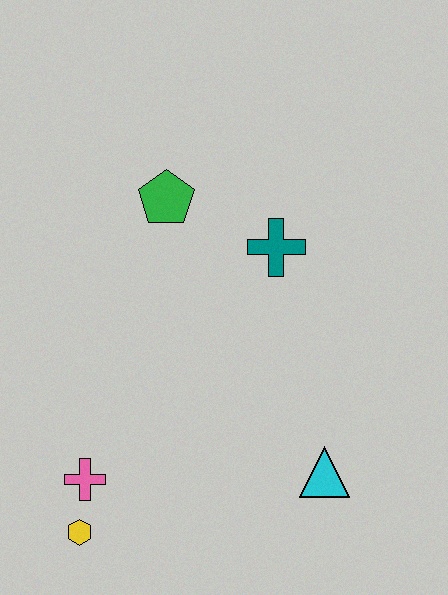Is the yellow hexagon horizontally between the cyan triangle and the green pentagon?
No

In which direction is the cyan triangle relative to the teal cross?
The cyan triangle is below the teal cross.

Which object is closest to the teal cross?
The green pentagon is closest to the teal cross.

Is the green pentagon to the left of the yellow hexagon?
No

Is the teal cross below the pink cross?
No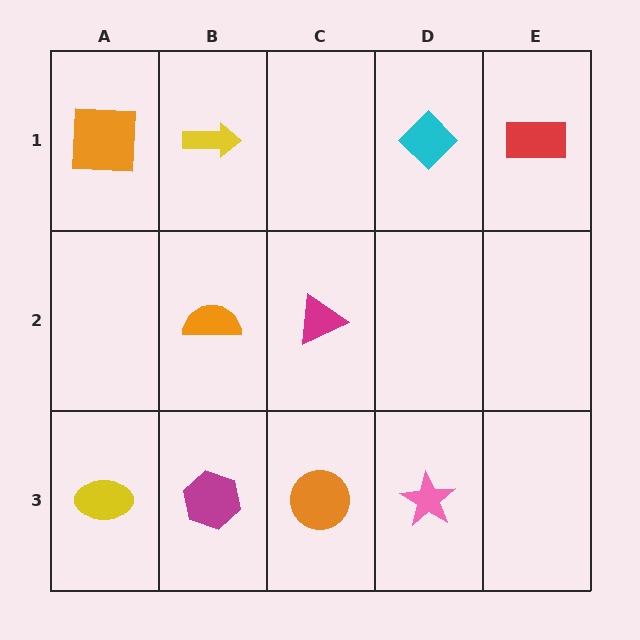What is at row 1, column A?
An orange square.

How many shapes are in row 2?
2 shapes.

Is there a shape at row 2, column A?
No, that cell is empty.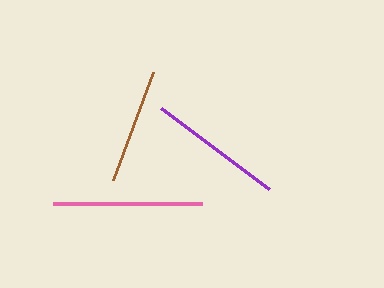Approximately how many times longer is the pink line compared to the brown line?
The pink line is approximately 1.3 times the length of the brown line.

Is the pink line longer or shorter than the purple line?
The pink line is longer than the purple line.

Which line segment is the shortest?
The brown line is the shortest at approximately 115 pixels.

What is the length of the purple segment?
The purple segment is approximately 135 pixels long.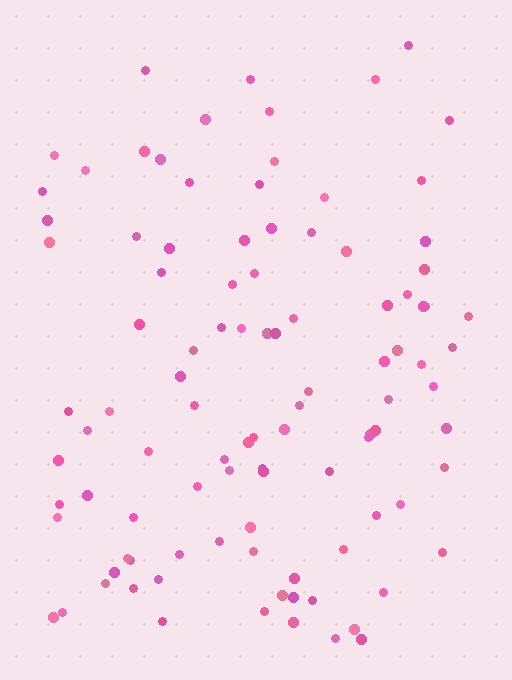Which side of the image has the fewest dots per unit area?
The top.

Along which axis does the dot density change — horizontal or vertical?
Vertical.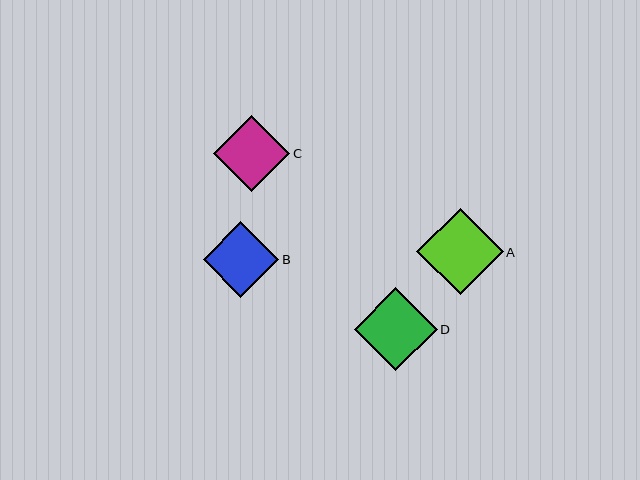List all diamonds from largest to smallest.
From largest to smallest: A, D, C, B.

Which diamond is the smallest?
Diamond B is the smallest with a size of approximately 75 pixels.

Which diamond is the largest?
Diamond A is the largest with a size of approximately 86 pixels.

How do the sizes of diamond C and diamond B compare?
Diamond C and diamond B are approximately the same size.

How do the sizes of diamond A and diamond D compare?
Diamond A and diamond D are approximately the same size.